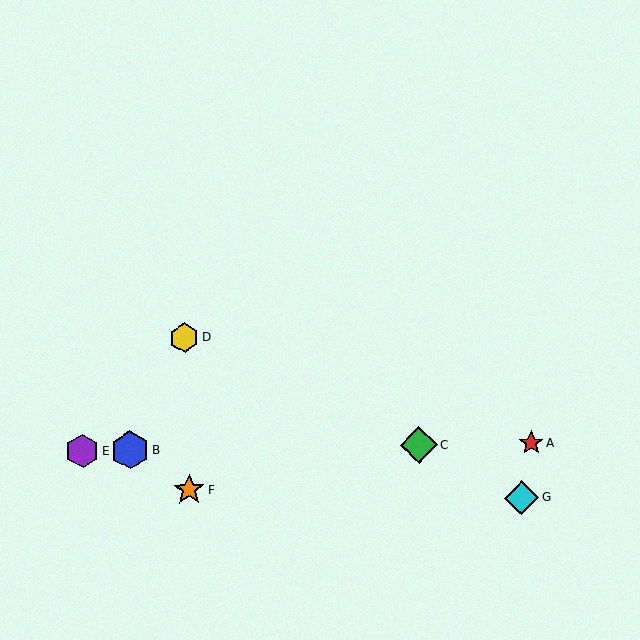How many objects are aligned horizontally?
4 objects (A, B, C, E) are aligned horizontally.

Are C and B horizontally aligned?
Yes, both are at y≈445.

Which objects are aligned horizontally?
Objects A, B, C, E are aligned horizontally.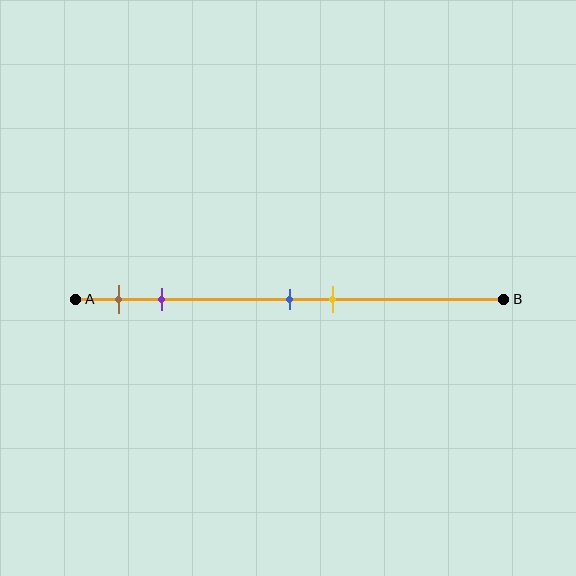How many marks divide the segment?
There are 4 marks dividing the segment.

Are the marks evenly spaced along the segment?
No, the marks are not evenly spaced.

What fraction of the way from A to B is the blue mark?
The blue mark is approximately 50% (0.5) of the way from A to B.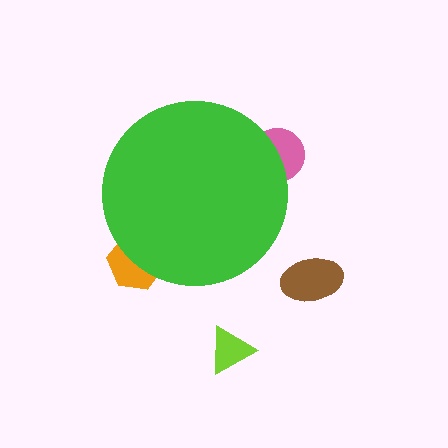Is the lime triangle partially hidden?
No, the lime triangle is fully visible.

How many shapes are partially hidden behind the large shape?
2 shapes are partially hidden.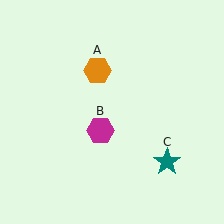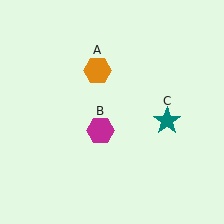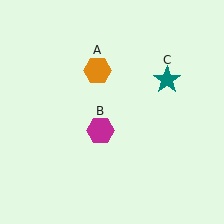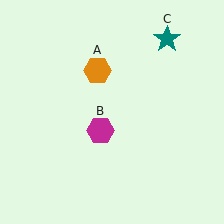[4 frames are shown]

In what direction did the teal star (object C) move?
The teal star (object C) moved up.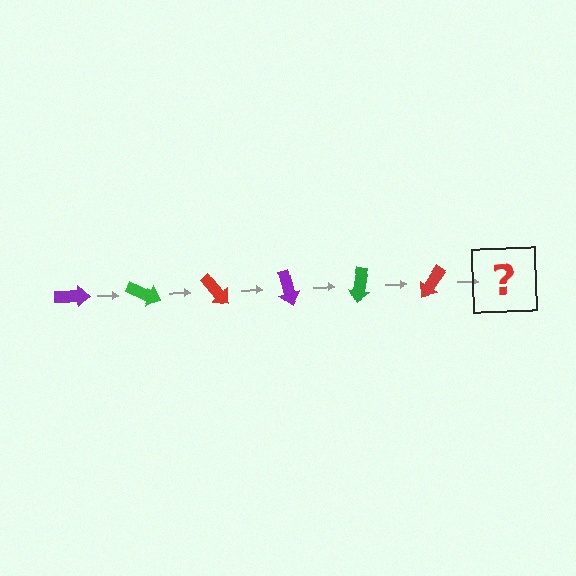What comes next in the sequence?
The next element should be a purple arrow, rotated 150 degrees from the start.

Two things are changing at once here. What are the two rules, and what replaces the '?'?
The two rules are that it rotates 25 degrees each step and the color cycles through purple, green, and red. The '?' should be a purple arrow, rotated 150 degrees from the start.